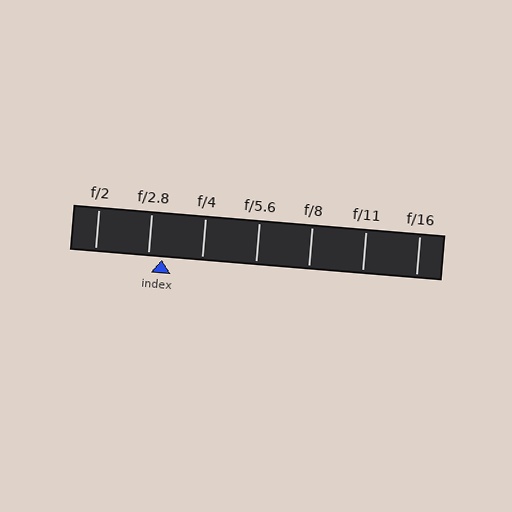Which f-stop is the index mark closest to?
The index mark is closest to f/2.8.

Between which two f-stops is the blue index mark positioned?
The index mark is between f/2.8 and f/4.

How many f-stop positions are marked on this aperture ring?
There are 7 f-stop positions marked.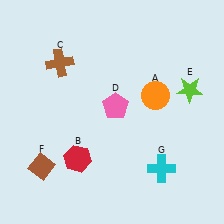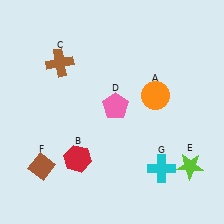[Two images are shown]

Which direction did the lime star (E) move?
The lime star (E) moved down.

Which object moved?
The lime star (E) moved down.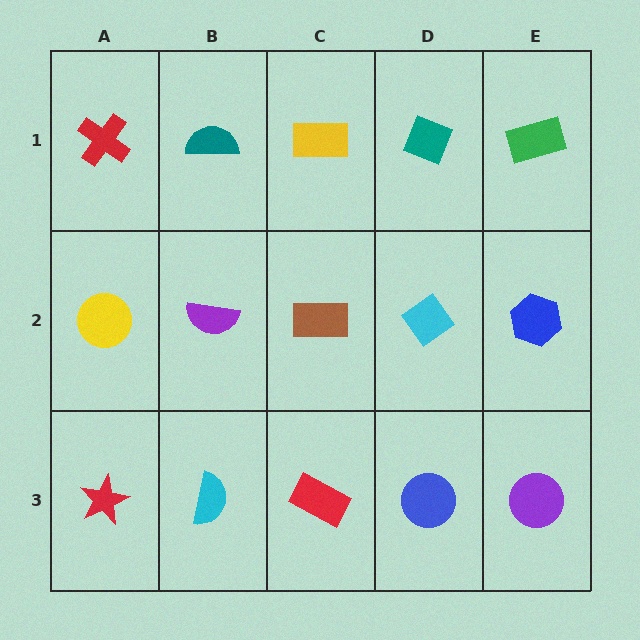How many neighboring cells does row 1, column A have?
2.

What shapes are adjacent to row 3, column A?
A yellow circle (row 2, column A), a cyan semicircle (row 3, column B).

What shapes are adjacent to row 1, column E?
A blue hexagon (row 2, column E), a teal diamond (row 1, column D).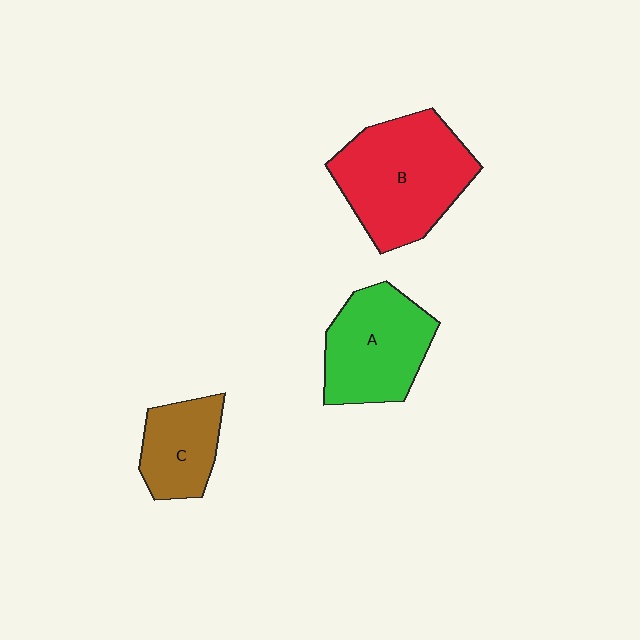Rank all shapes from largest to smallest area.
From largest to smallest: B (red), A (green), C (brown).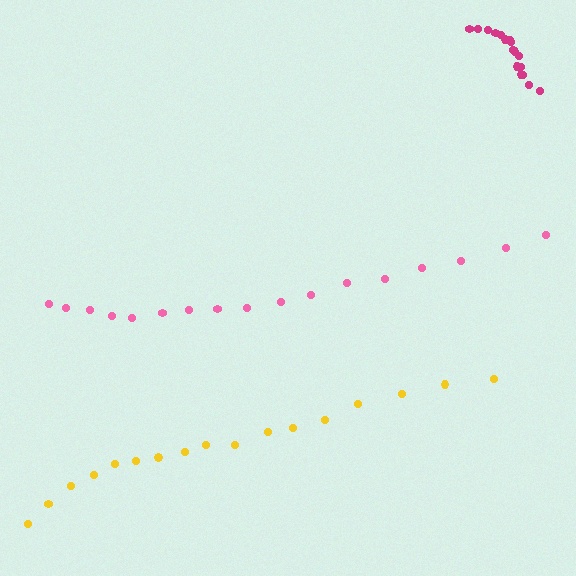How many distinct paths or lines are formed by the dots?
There are 3 distinct paths.